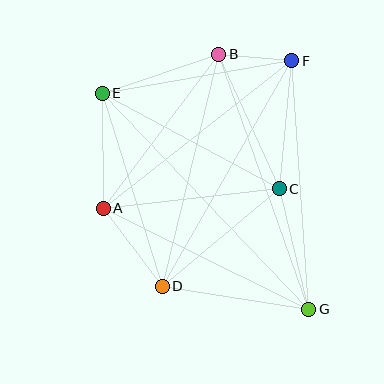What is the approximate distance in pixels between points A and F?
The distance between A and F is approximately 239 pixels.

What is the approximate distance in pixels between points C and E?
The distance between C and E is approximately 201 pixels.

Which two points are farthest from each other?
Points E and G are farthest from each other.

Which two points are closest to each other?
Points B and F are closest to each other.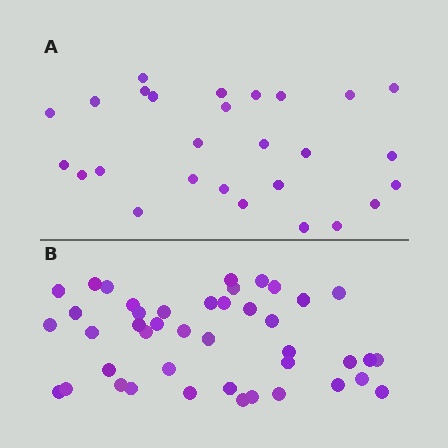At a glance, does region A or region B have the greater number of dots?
Region B (the bottom region) has more dots.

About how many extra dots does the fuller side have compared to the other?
Region B has approximately 15 more dots than region A.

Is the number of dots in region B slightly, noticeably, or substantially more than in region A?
Region B has substantially more. The ratio is roughly 1.6 to 1.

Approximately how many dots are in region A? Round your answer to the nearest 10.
About 30 dots. (The exact count is 27, which rounds to 30.)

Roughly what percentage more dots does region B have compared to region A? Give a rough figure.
About 60% more.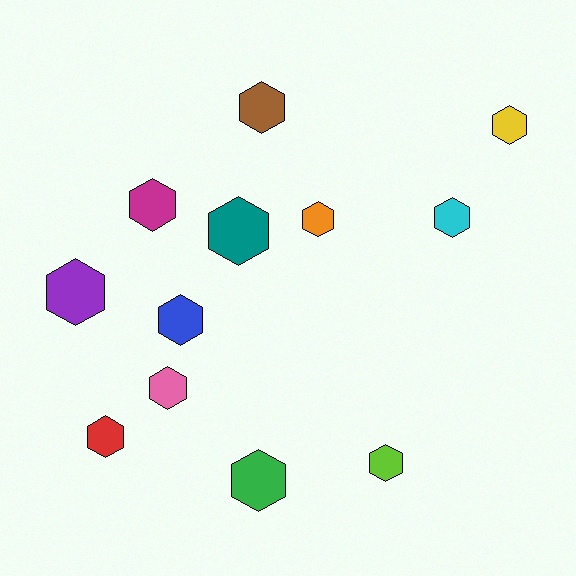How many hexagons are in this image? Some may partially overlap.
There are 12 hexagons.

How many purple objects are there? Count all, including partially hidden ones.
There is 1 purple object.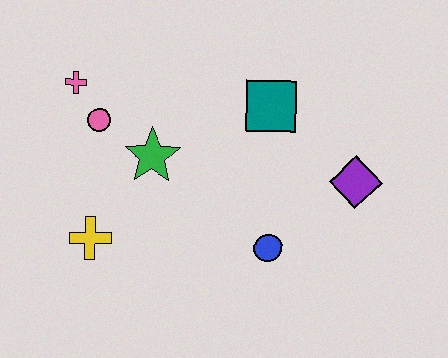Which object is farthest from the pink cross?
The purple diamond is farthest from the pink cross.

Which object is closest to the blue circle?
The purple diamond is closest to the blue circle.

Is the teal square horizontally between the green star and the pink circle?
No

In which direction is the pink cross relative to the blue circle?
The pink cross is to the left of the blue circle.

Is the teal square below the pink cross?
Yes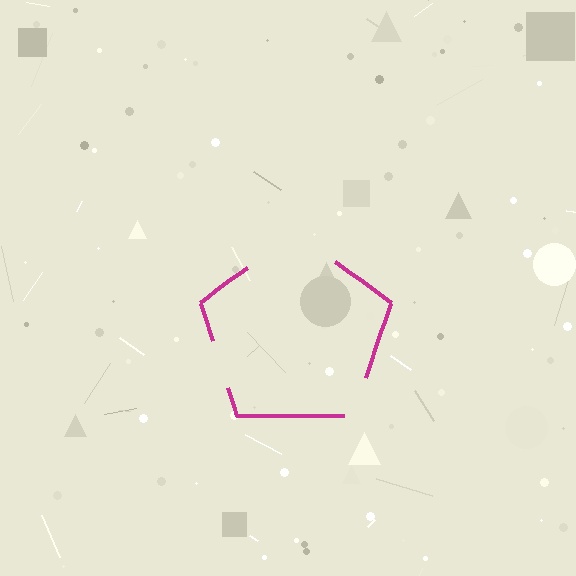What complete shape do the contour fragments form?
The contour fragments form a pentagon.